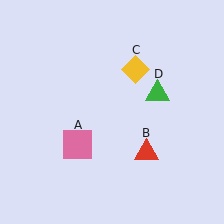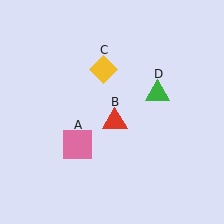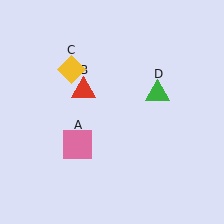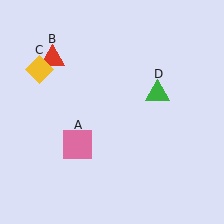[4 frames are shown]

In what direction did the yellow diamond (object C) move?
The yellow diamond (object C) moved left.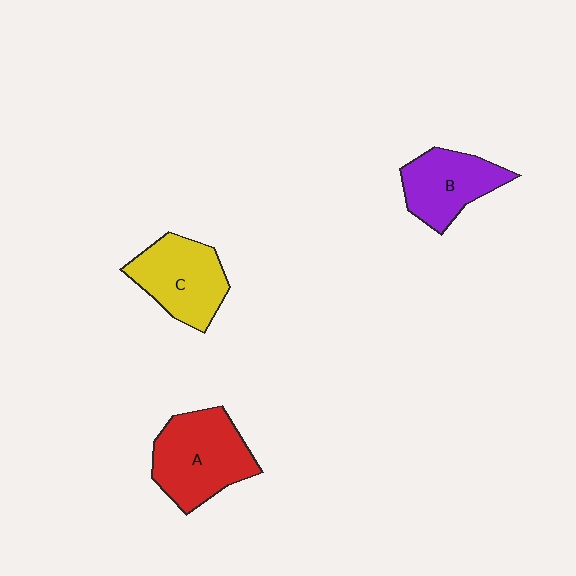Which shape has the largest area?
Shape A (red).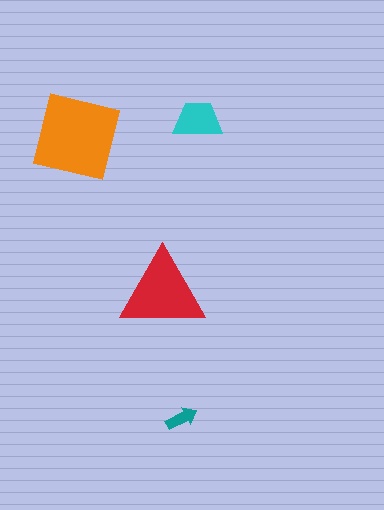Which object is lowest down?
The teal arrow is bottommost.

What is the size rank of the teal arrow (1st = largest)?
4th.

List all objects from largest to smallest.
The orange square, the red triangle, the cyan trapezoid, the teal arrow.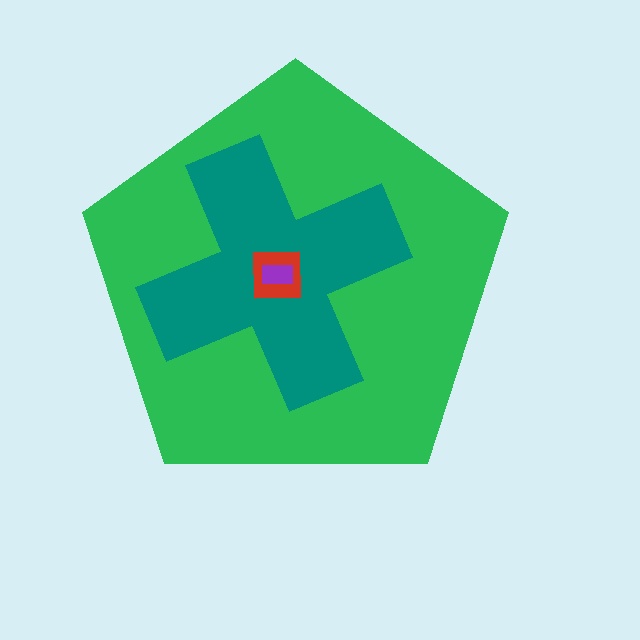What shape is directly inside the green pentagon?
The teal cross.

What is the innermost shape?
The purple rectangle.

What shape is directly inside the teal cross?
The red square.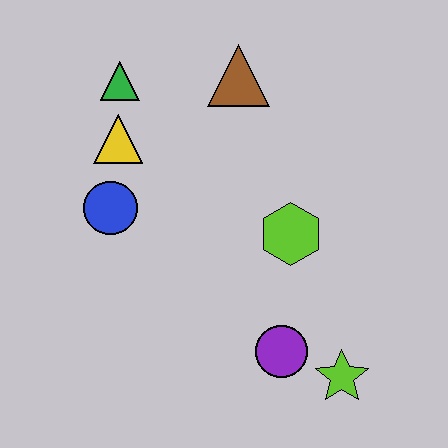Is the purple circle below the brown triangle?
Yes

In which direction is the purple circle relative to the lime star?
The purple circle is to the left of the lime star.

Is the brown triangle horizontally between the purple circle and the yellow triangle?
Yes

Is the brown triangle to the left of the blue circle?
No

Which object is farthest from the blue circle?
The lime star is farthest from the blue circle.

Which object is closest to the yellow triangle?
The green triangle is closest to the yellow triangle.